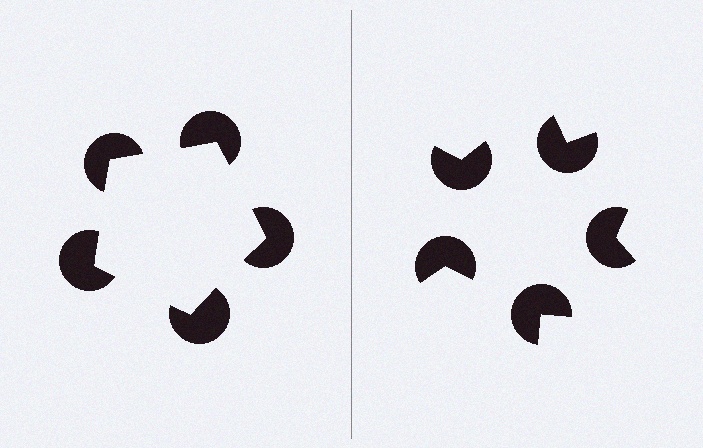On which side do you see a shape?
An illusory pentagon appears on the left side. On the right side the wedge cuts are rotated, so no coherent shape forms.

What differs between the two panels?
The pac-man discs are positioned identically on both sides; only the wedge orientations differ. On the left they align to a pentagon; on the right they are misaligned.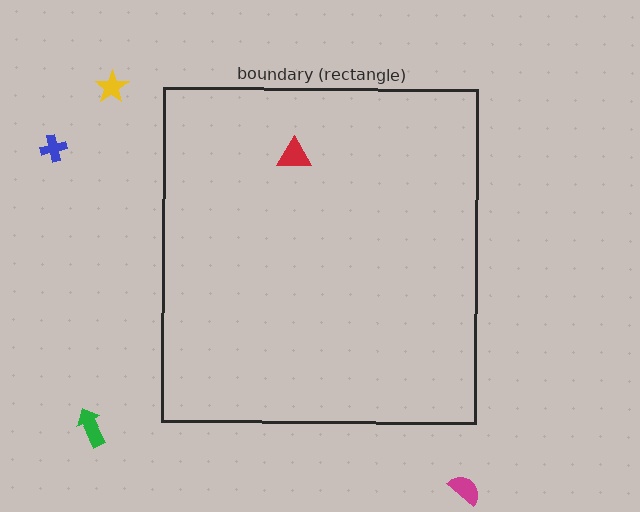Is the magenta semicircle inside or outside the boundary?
Outside.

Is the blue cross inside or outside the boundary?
Outside.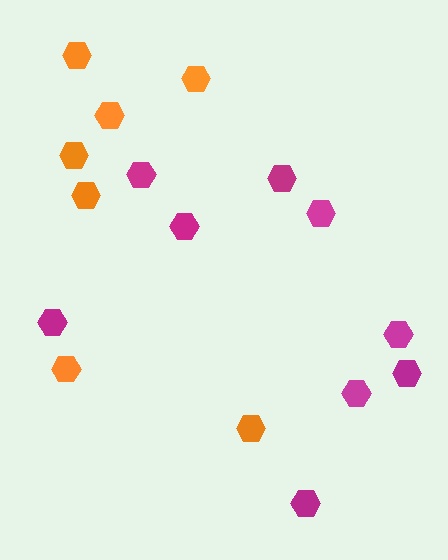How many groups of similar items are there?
There are 2 groups: one group of magenta hexagons (9) and one group of orange hexagons (7).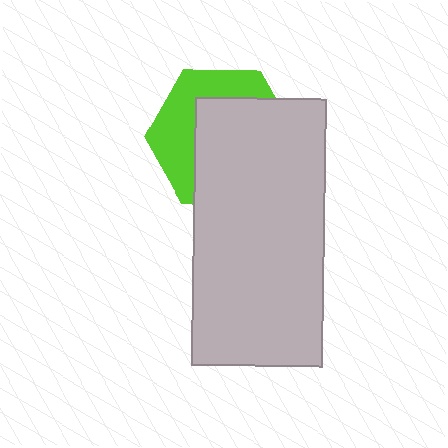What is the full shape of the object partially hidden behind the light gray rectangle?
The partially hidden object is a lime hexagon.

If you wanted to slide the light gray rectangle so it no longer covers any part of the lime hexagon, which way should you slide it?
Slide it toward the lower-right — that is the most direct way to separate the two shapes.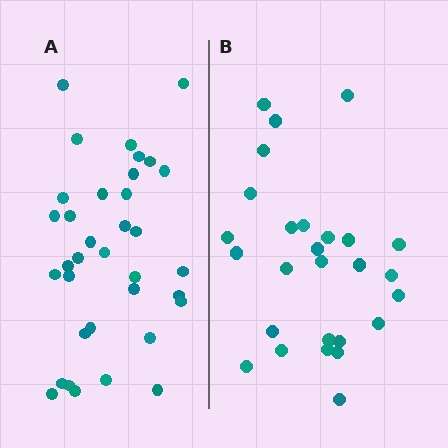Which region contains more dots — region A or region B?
Region A (the left region) has more dots.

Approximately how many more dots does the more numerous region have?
Region A has roughly 8 or so more dots than region B.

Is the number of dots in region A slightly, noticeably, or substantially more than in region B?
Region A has noticeably more, but not dramatically so. The ratio is roughly 1.3 to 1.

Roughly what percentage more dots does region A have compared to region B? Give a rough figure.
About 30% more.